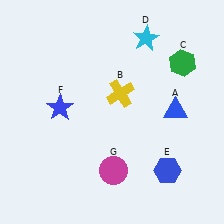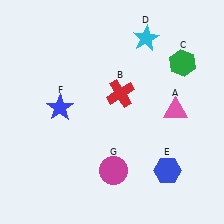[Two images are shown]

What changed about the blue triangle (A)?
In Image 1, A is blue. In Image 2, it changed to pink.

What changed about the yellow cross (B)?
In Image 1, B is yellow. In Image 2, it changed to red.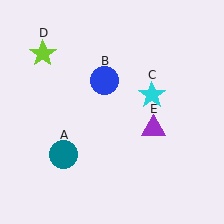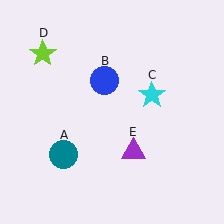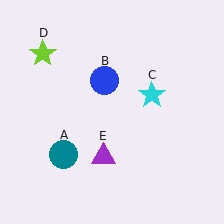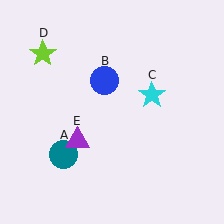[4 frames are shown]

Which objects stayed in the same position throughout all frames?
Teal circle (object A) and blue circle (object B) and cyan star (object C) and lime star (object D) remained stationary.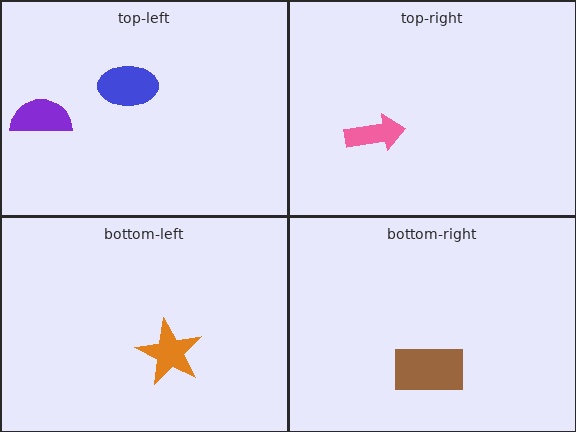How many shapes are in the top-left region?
2.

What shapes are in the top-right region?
The pink arrow.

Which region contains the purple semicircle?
The top-left region.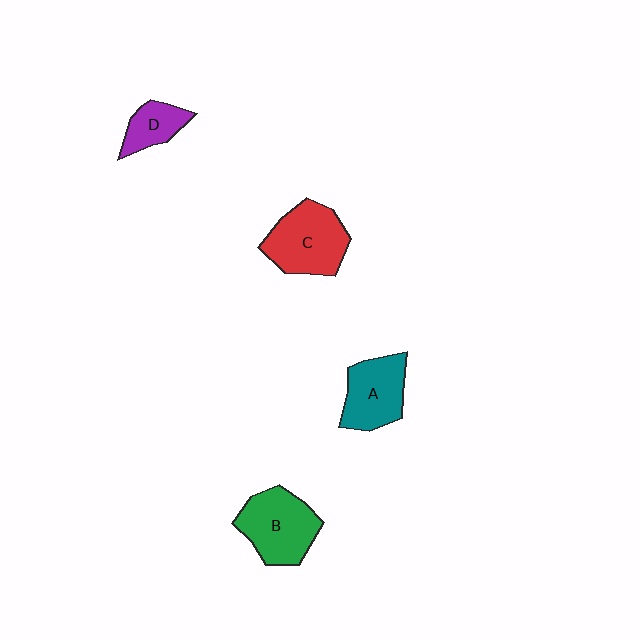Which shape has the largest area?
Shape C (red).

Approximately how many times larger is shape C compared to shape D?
Approximately 2.0 times.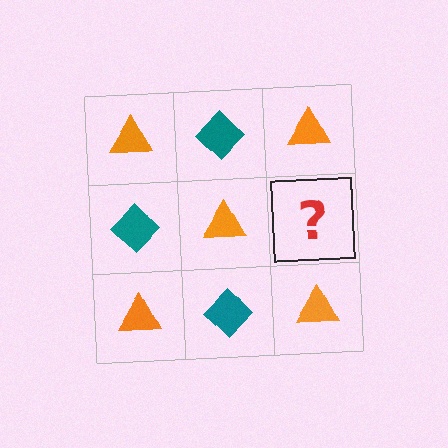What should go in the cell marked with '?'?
The missing cell should contain a teal diamond.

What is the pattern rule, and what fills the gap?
The rule is that it alternates orange triangle and teal diamond in a checkerboard pattern. The gap should be filled with a teal diamond.